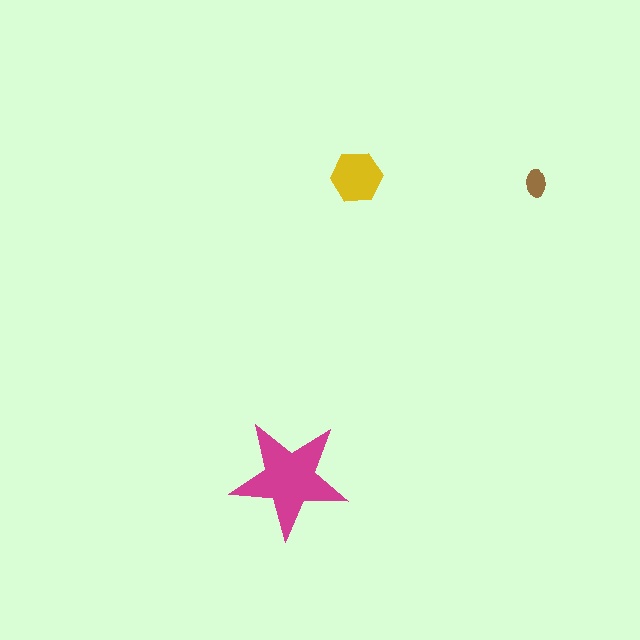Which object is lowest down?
The magenta star is bottommost.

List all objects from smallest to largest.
The brown ellipse, the yellow hexagon, the magenta star.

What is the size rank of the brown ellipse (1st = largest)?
3rd.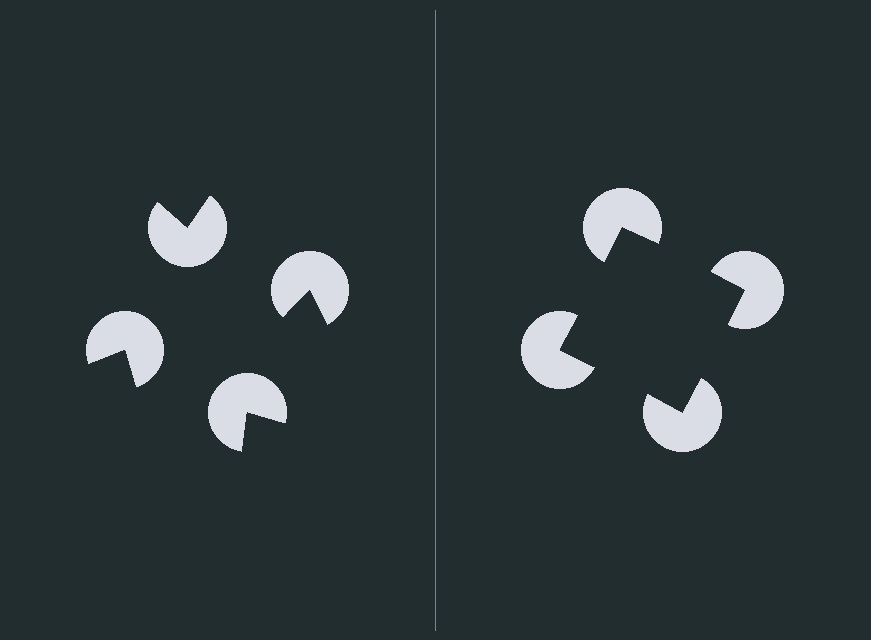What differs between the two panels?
The pac-man discs are positioned identically on both sides; only the wedge orientations differ. On the right they align to a square; on the left they are misaligned.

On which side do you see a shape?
An illusory square appears on the right side. On the left side the wedge cuts are rotated, so no coherent shape forms.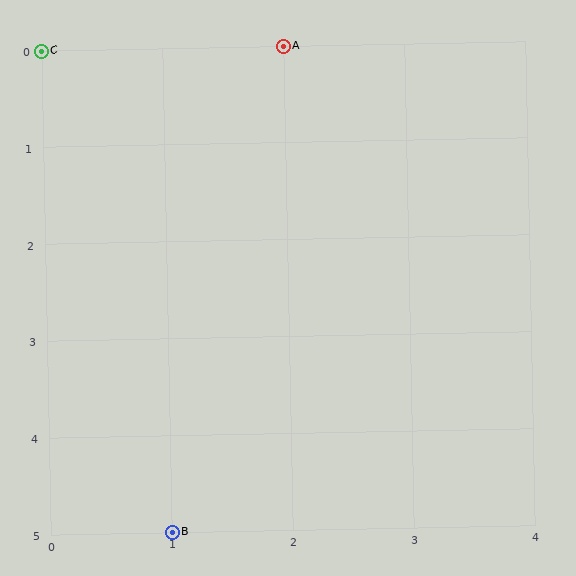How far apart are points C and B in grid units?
Points C and B are 1 column and 5 rows apart (about 5.1 grid units diagonally).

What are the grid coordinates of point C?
Point C is at grid coordinates (0, 0).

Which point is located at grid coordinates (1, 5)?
Point B is at (1, 5).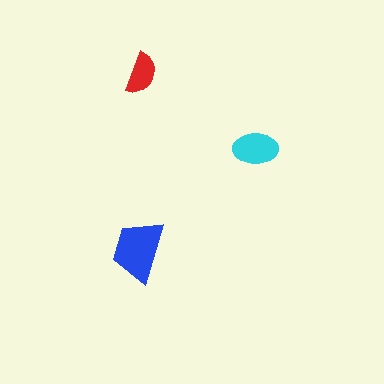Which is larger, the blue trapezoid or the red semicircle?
The blue trapezoid.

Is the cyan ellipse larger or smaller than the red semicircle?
Larger.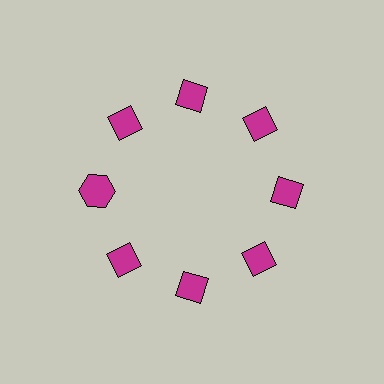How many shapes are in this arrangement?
There are 8 shapes arranged in a ring pattern.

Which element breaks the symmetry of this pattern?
The magenta hexagon at roughly the 9 o'clock position breaks the symmetry. All other shapes are magenta diamonds.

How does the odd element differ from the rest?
It has a different shape: hexagon instead of diamond.